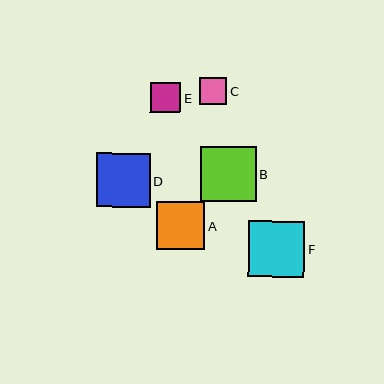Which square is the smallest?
Square C is the smallest with a size of approximately 27 pixels.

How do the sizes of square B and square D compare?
Square B and square D are approximately the same size.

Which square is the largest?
Square F is the largest with a size of approximately 56 pixels.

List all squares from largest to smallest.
From largest to smallest: F, B, D, A, E, C.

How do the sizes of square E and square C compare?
Square E and square C are approximately the same size.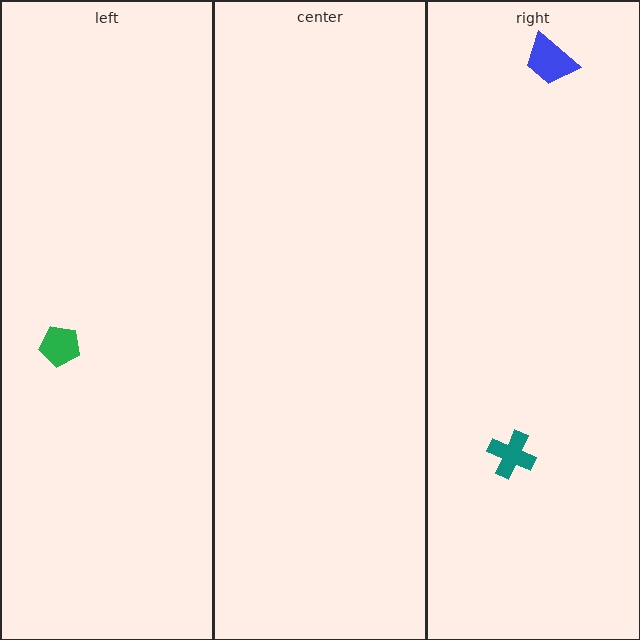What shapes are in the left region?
The green pentagon.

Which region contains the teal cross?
The right region.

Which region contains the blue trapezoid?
The right region.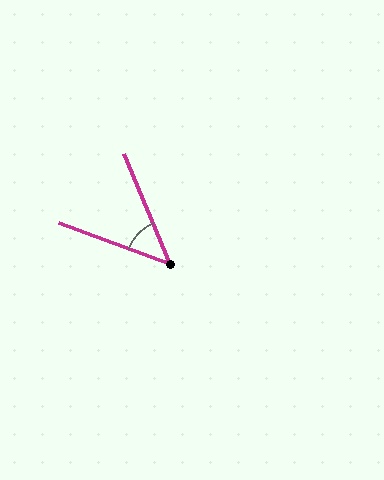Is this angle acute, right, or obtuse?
It is acute.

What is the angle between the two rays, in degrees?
Approximately 47 degrees.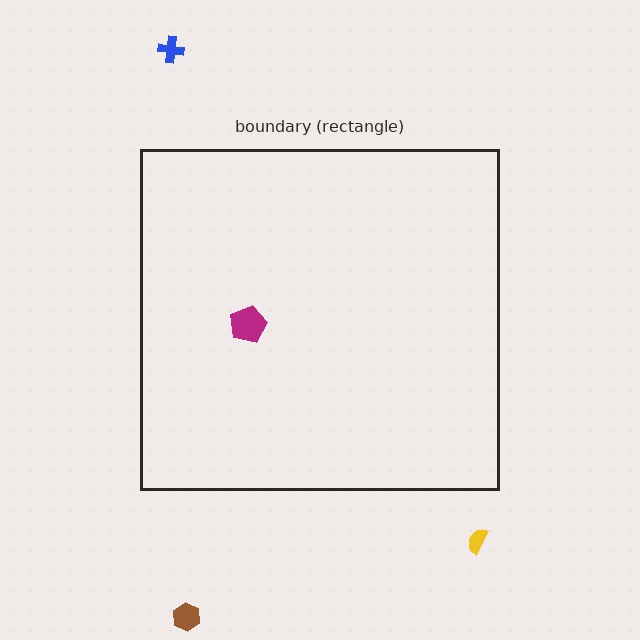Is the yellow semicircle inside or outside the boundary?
Outside.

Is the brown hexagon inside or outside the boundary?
Outside.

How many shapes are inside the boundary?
1 inside, 3 outside.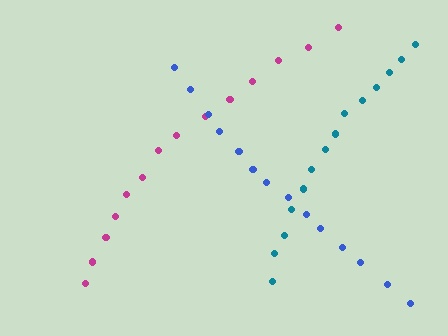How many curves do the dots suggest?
There are 3 distinct paths.